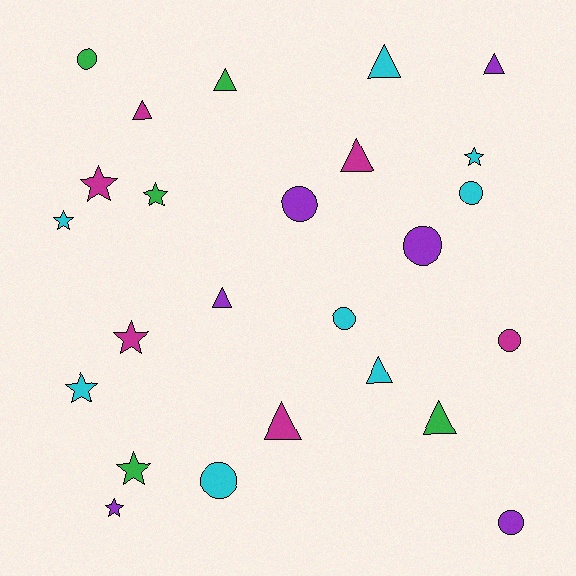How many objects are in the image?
There are 25 objects.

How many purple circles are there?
There are 3 purple circles.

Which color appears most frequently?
Cyan, with 8 objects.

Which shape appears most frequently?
Triangle, with 9 objects.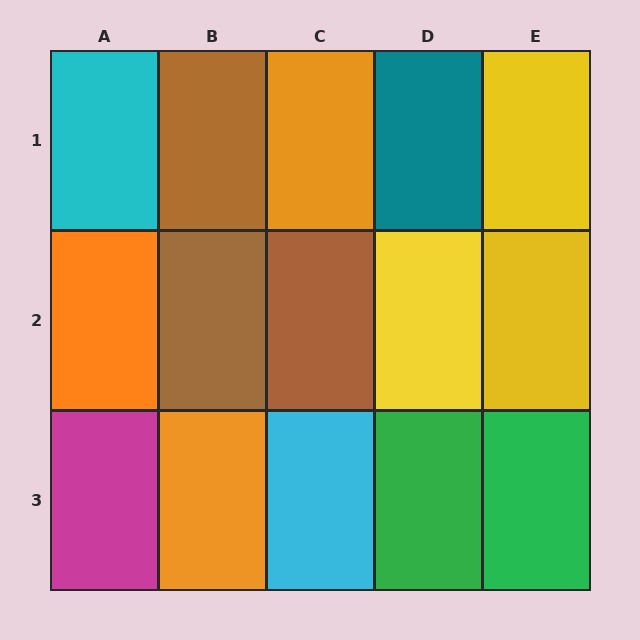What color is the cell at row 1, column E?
Yellow.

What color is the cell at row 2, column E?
Yellow.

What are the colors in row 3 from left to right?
Magenta, orange, cyan, green, green.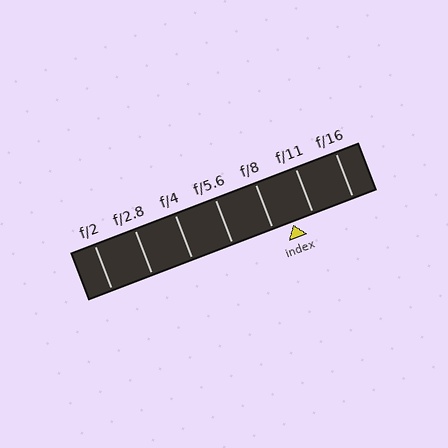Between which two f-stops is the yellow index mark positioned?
The index mark is between f/8 and f/11.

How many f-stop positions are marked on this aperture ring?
There are 7 f-stop positions marked.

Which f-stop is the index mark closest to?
The index mark is closest to f/11.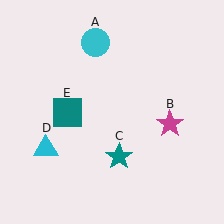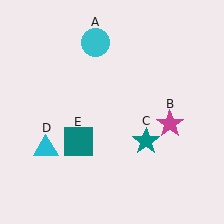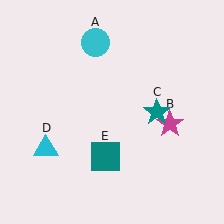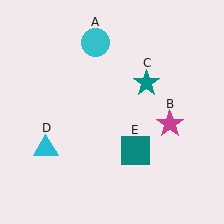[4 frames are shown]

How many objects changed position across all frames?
2 objects changed position: teal star (object C), teal square (object E).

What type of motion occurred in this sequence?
The teal star (object C), teal square (object E) rotated counterclockwise around the center of the scene.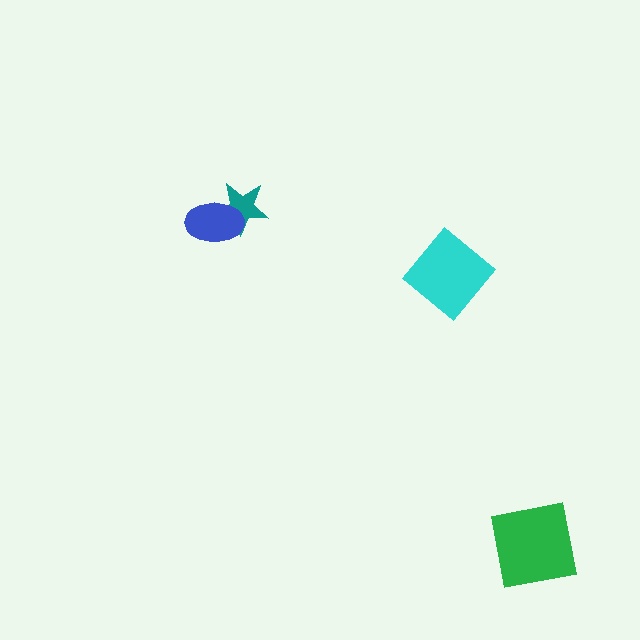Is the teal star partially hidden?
Yes, it is partially covered by another shape.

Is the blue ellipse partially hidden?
No, no other shape covers it.